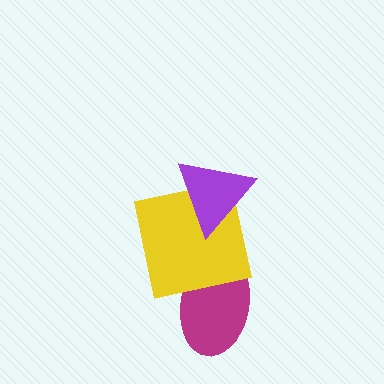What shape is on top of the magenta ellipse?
The yellow square is on top of the magenta ellipse.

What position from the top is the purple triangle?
The purple triangle is 1st from the top.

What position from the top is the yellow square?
The yellow square is 2nd from the top.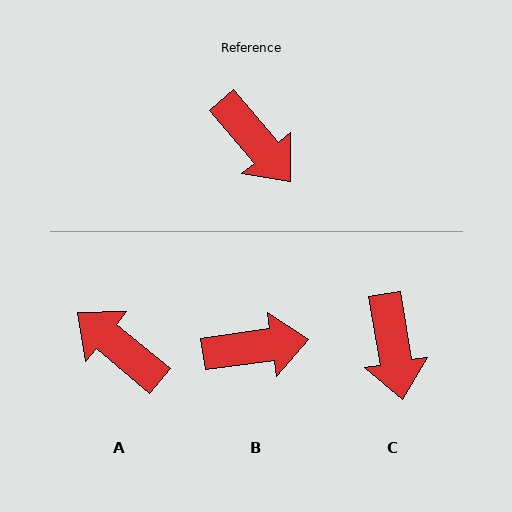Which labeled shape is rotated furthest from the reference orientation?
A, about 170 degrees away.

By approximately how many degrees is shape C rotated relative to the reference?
Approximately 31 degrees clockwise.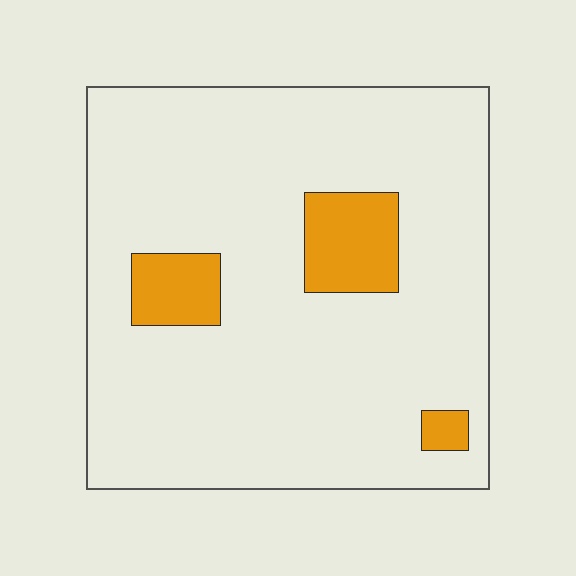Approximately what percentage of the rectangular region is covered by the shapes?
Approximately 10%.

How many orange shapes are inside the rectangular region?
3.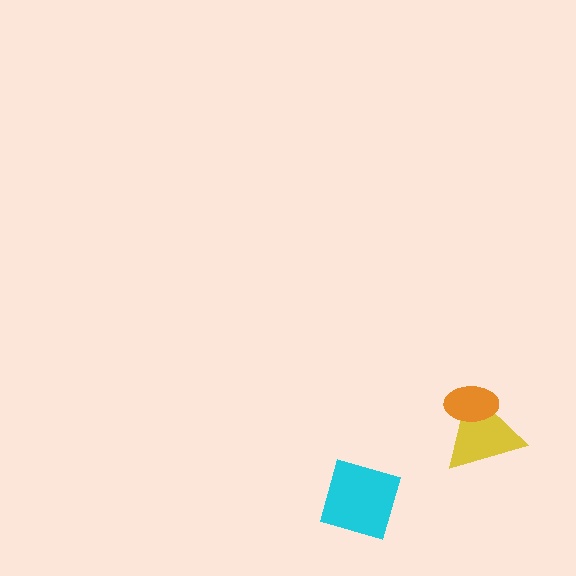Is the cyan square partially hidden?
No, no other shape covers it.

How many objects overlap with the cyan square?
0 objects overlap with the cyan square.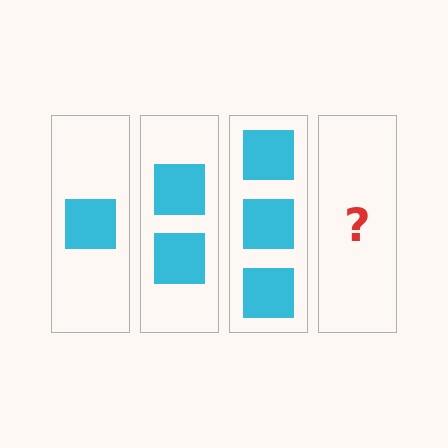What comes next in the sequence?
The next element should be 4 squares.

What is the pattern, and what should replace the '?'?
The pattern is that each step adds one more square. The '?' should be 4 squares.